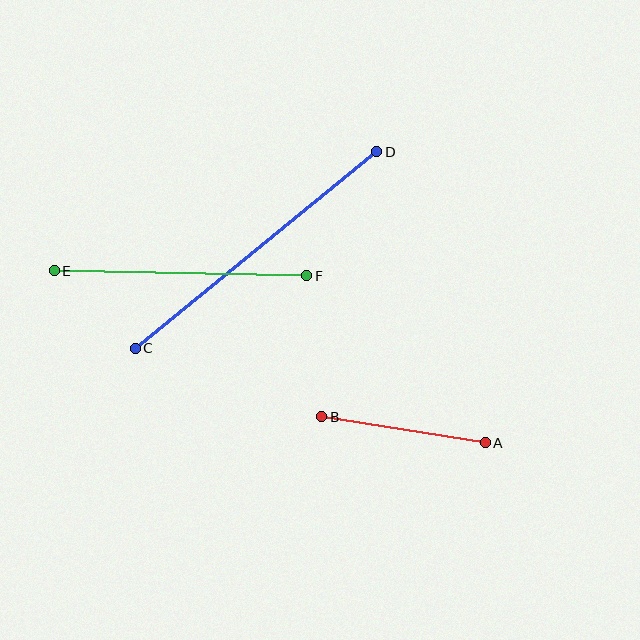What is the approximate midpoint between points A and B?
The midpoint is at approximately (404, 430) pixels.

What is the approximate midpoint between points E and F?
The midpoint is at approximately (180, 273) pixels.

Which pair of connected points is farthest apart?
Points C and D are farthest apart.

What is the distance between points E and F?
The distance is approximately 253 pixels.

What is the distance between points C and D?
The distance is approximately 311 pixels.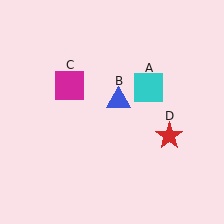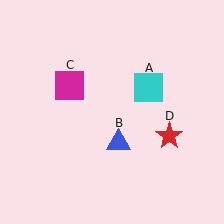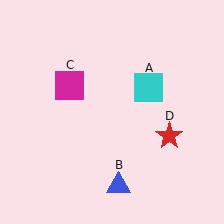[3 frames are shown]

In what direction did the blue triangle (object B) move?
The blue triangle (object B) moved down.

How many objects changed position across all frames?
1 object changed position: blue triangle (object B).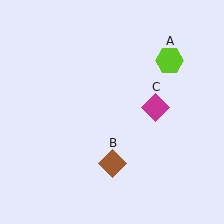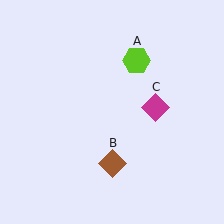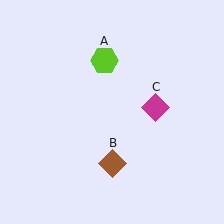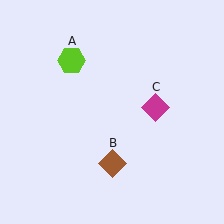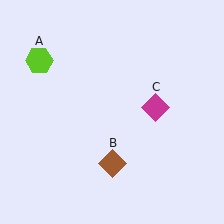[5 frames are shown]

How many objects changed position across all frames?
1 object changed position: lime hexagon (object A).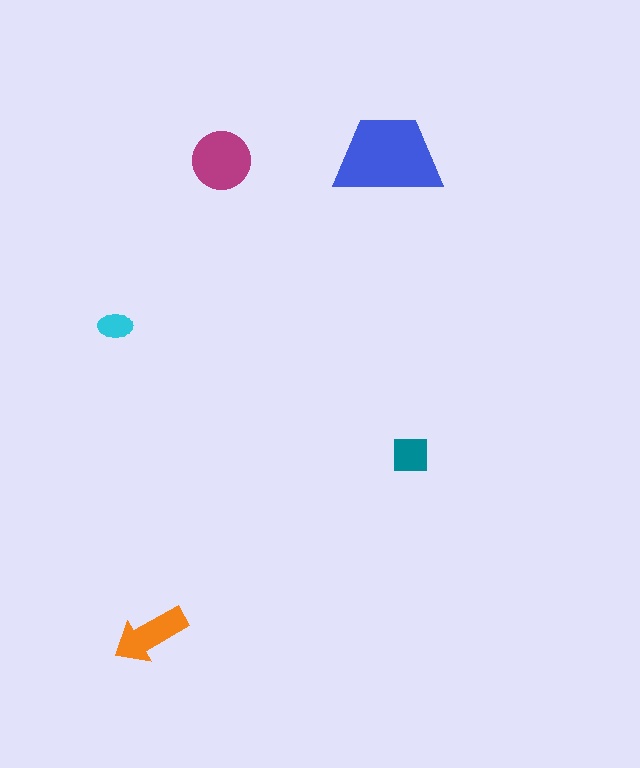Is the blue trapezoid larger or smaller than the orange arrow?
Larger.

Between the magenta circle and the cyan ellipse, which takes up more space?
The magenta circle.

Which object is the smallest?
The cyan ellipse.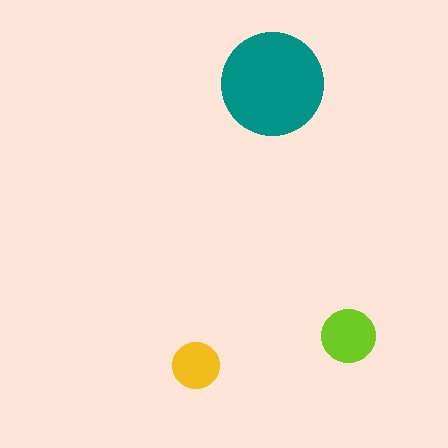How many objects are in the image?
There are 3 objects in the image.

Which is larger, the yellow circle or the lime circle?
The lime one.